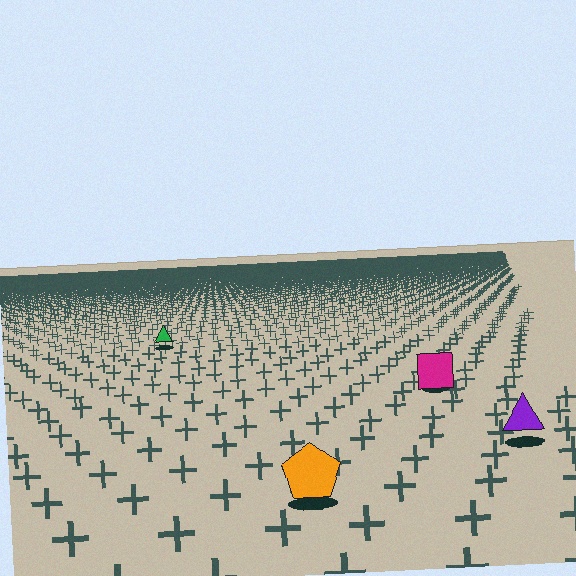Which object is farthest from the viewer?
The green triangle is farthest from the viewer. It appears smaller and the ground texture around it is denser.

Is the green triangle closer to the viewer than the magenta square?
No. The magenta square is closer — you can tell from the texture gradient: the ground texture is coarser near it.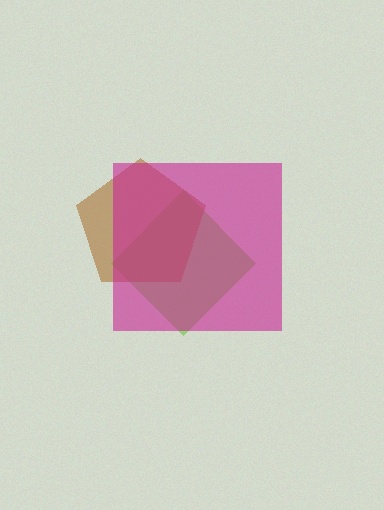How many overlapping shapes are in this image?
There are 3 overlapping shapes in the image.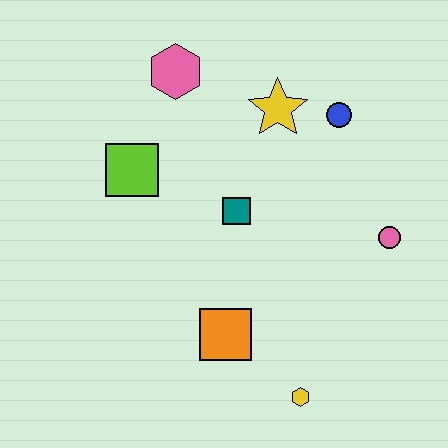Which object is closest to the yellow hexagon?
The orange square is closest to the yellow hexagon.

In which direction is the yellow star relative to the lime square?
The yellow star is to the right of the lime square.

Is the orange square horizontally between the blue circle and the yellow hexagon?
No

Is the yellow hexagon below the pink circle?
Yes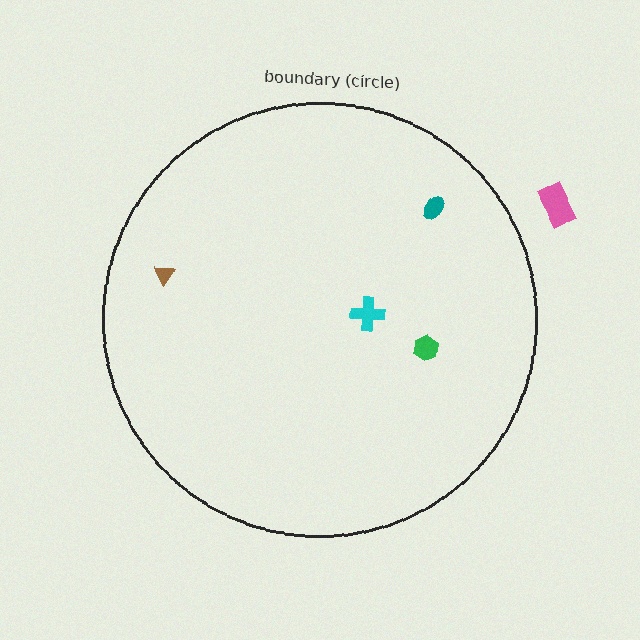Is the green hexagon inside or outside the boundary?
Inside.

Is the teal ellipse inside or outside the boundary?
Inside.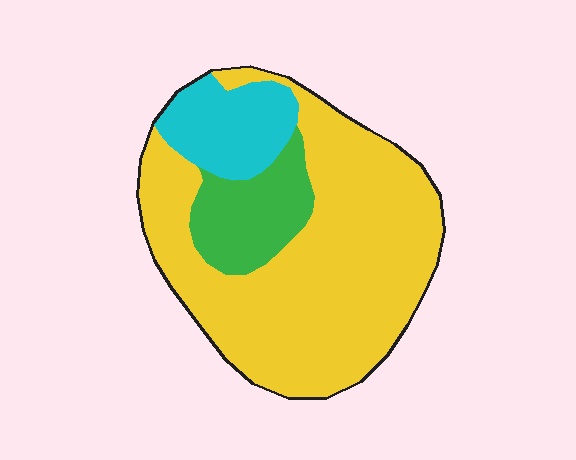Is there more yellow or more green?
Yellow.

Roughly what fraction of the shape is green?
Green covers 15% of the shape.